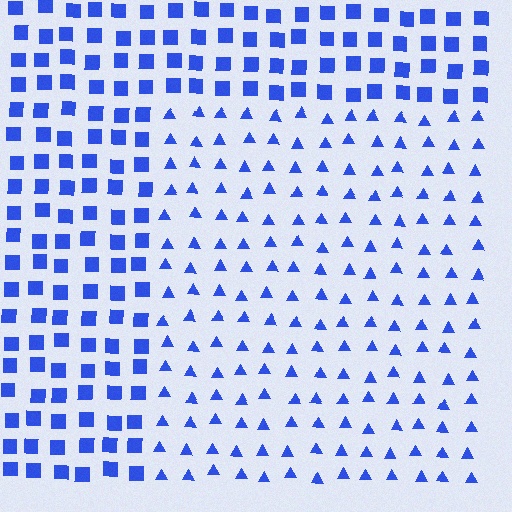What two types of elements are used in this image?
The image uses triangles inside the rectangle region and squares outside it.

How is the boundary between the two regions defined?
The boundary is defined by a change in element shape: triangles inside vs. squares outside. All elements share the same color and spacing.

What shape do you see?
I see a rectangle.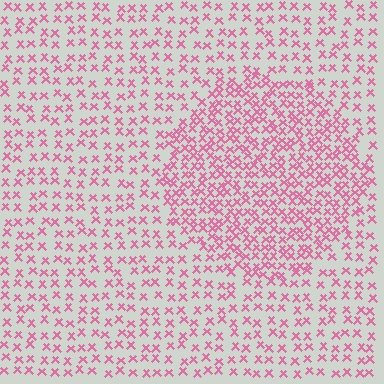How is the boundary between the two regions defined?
The boundary is defined by a change in element density (approximately 2.0x ratio). All elements are the same color, size, and shape.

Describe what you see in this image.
The image contains small pink elements arranged at two different densities. A circle-shaped region is visible where the elements are more densely packed than the surrounding area.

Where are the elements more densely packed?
The elements are more densely packed inside the circle boundary.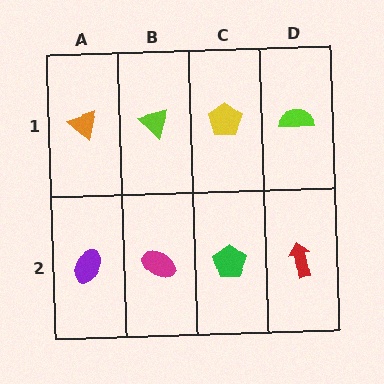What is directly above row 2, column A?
An orange triangle.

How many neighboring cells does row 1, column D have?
2.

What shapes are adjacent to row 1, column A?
A purple ellipse (row 2, column A), a lime triangle (row 1, column B).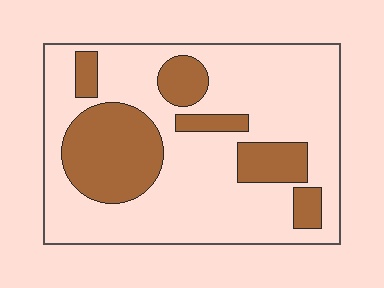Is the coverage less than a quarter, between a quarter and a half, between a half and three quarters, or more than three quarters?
Between a quarter and a half.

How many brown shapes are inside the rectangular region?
6.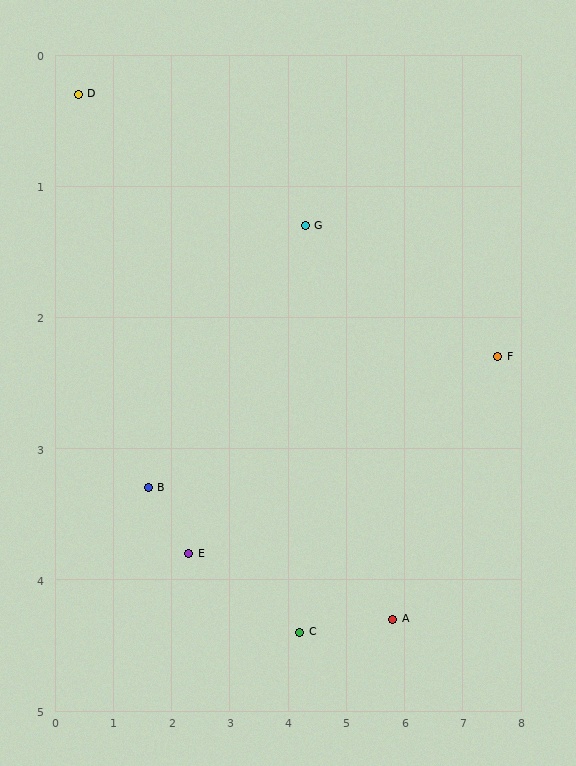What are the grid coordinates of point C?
Point C is at approximately (4.2, 4.4).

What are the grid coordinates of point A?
Point A is at approximately (5.8, 4.3).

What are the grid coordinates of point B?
Point B is at approximately (1.6, 3.3).